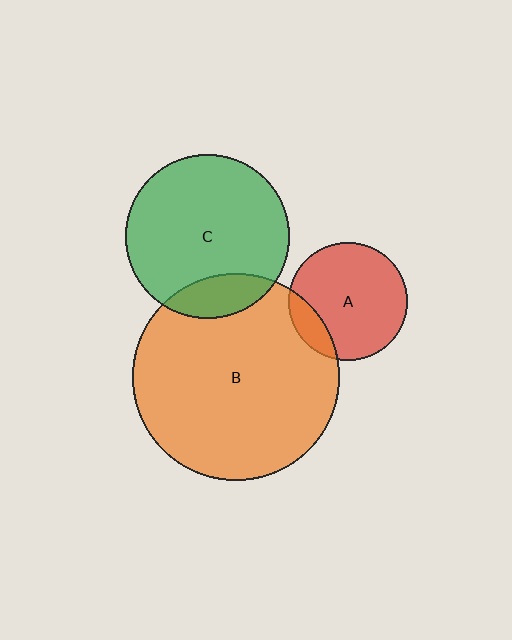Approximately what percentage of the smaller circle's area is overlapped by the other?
Approximately 15%.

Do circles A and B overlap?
Yes.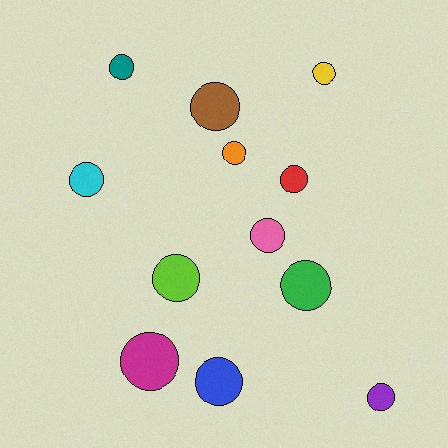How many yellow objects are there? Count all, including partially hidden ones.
There is 1 yellow object.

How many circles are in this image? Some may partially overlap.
There are 12 circles.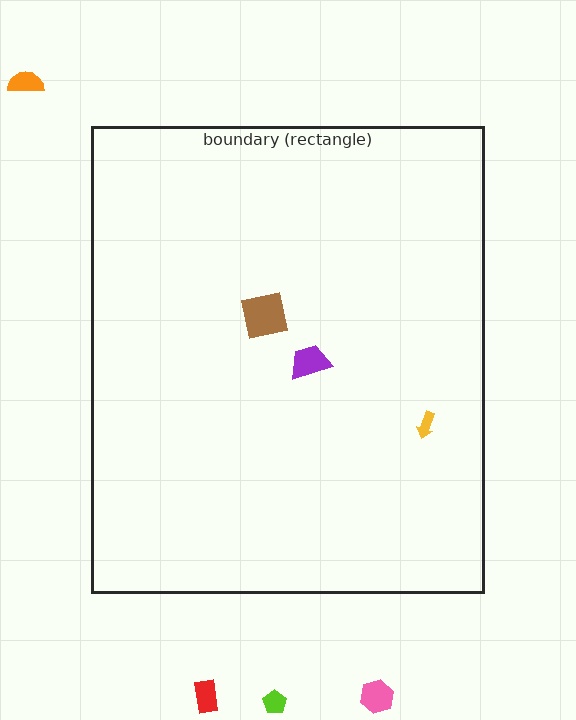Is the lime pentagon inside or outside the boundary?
Outside.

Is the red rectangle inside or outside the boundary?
Outside.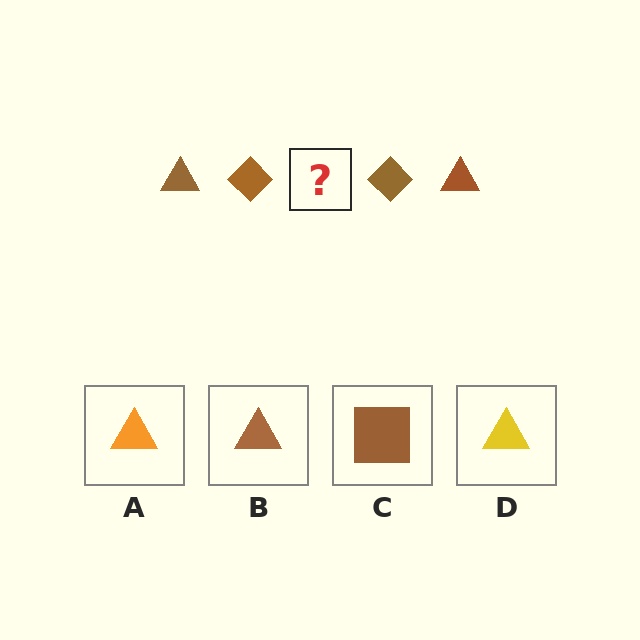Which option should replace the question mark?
Option B.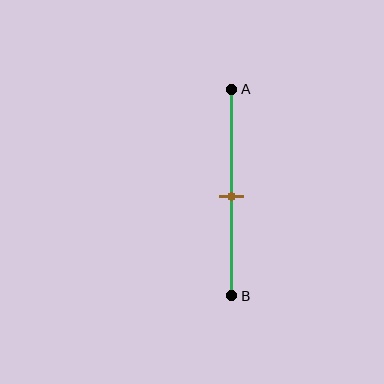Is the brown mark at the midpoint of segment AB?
Yes, the mark is approximately at the midpoint.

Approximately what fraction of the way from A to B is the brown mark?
The brown mark is approximately 50% of the way from A to B.